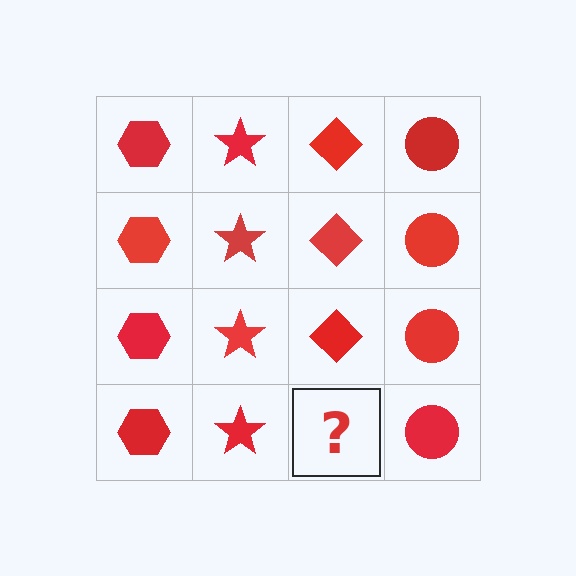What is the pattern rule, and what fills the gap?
The rule is that each column has a consistent shape. The gap should be filled with a red diamond.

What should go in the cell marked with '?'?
The missing cell should contain a red diamond.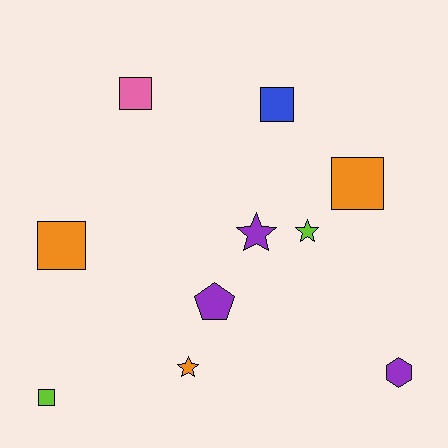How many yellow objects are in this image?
There are no yellow objects.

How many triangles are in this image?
There are no triangles.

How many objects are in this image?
There are 10 objects.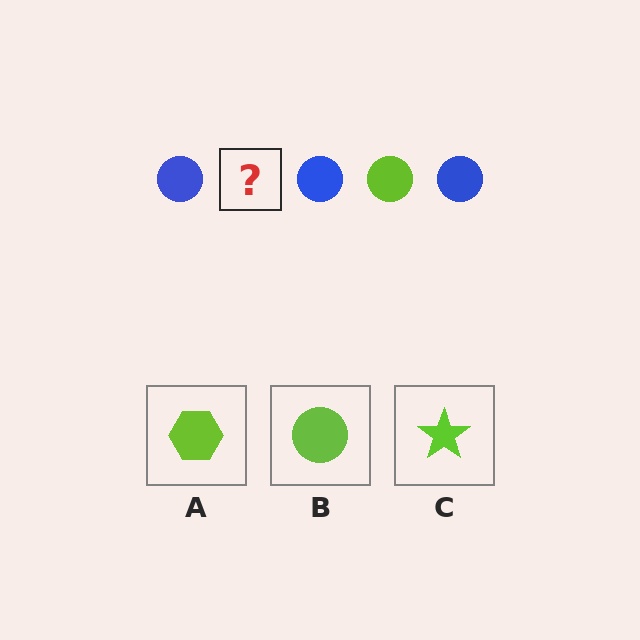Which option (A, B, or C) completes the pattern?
B.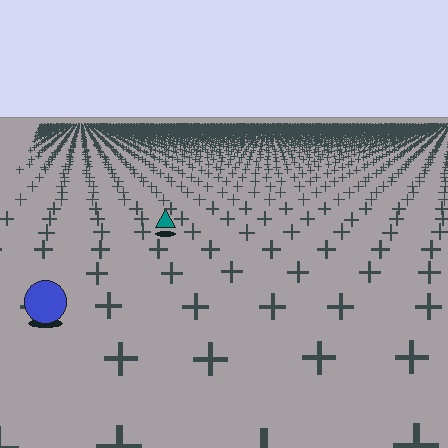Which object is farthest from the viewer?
The teal triangle is farthest from the viewer. It appears smaller and the ground texture around it is denser.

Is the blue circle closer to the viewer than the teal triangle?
Yes. The blue circle is closer — you can tell from the texture gradient: the ground texture is coarser near it.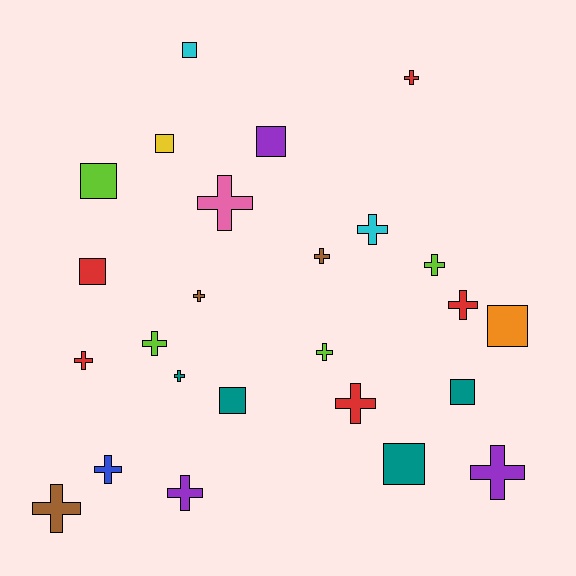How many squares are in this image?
There are 9 squares.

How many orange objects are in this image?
There is 1 orange object.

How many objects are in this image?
There are 25 objects.